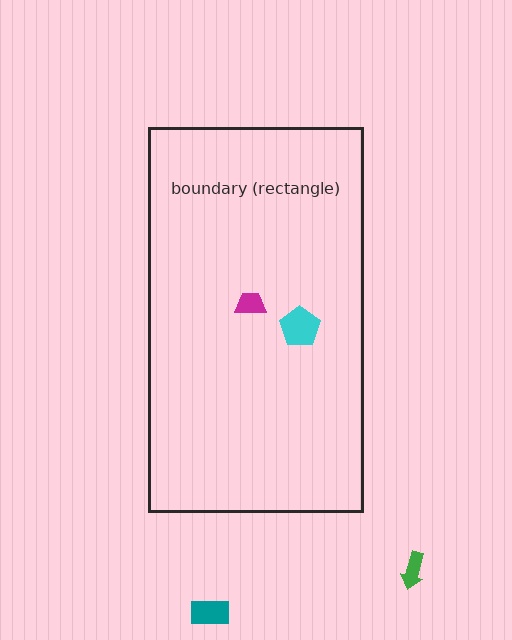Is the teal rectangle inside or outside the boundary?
Outside.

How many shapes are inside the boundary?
2 inside, 2 outside.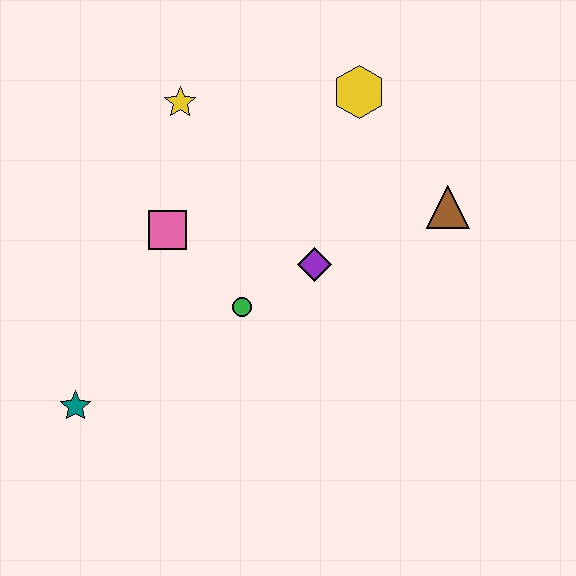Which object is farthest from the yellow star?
The teal star is farthest from the yellow star.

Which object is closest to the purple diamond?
The green circle is closest to the purple diamond.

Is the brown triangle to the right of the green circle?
Yes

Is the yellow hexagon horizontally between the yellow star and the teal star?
No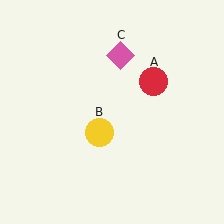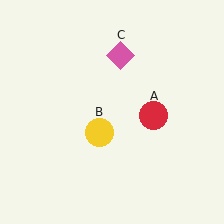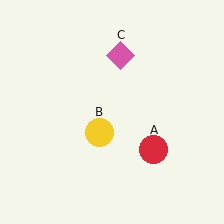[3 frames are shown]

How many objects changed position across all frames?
1 object changed position: red circle (object A).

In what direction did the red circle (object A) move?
The red circle (object A) moved down.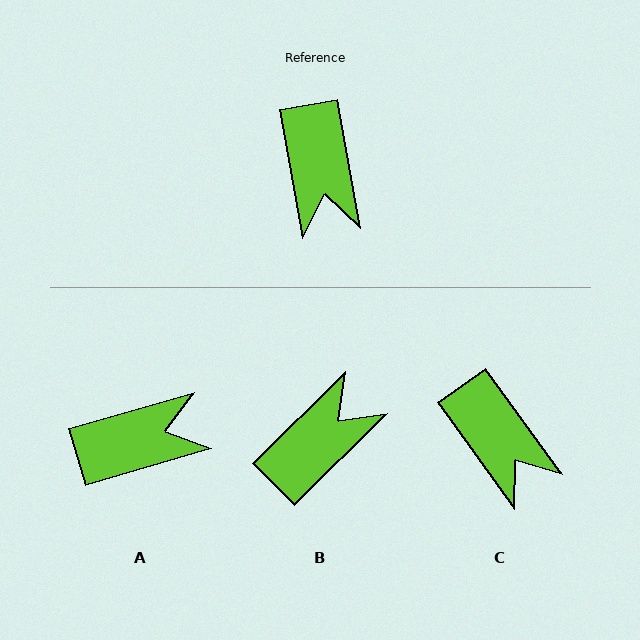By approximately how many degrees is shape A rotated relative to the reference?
Approximately 96 degrees counter-clockwise.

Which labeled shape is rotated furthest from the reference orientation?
B, about 125 degrees away.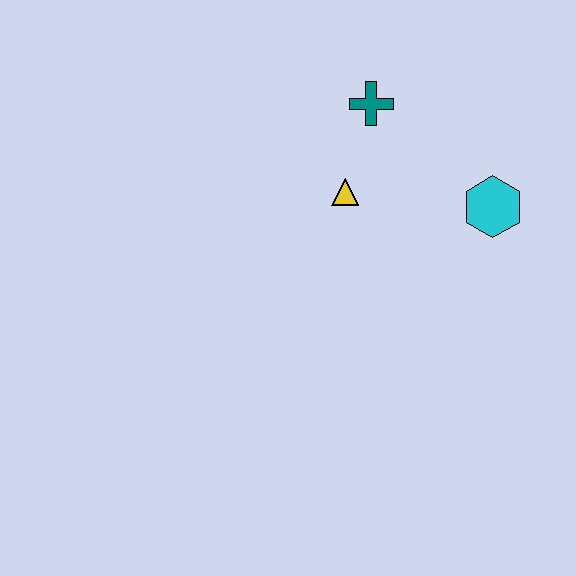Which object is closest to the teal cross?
The yellow triangle is closest to the teal cross.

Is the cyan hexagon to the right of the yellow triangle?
Yes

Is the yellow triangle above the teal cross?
No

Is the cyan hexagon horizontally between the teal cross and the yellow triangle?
No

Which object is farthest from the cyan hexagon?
The teal cross is farthest from the cyan hexagon.